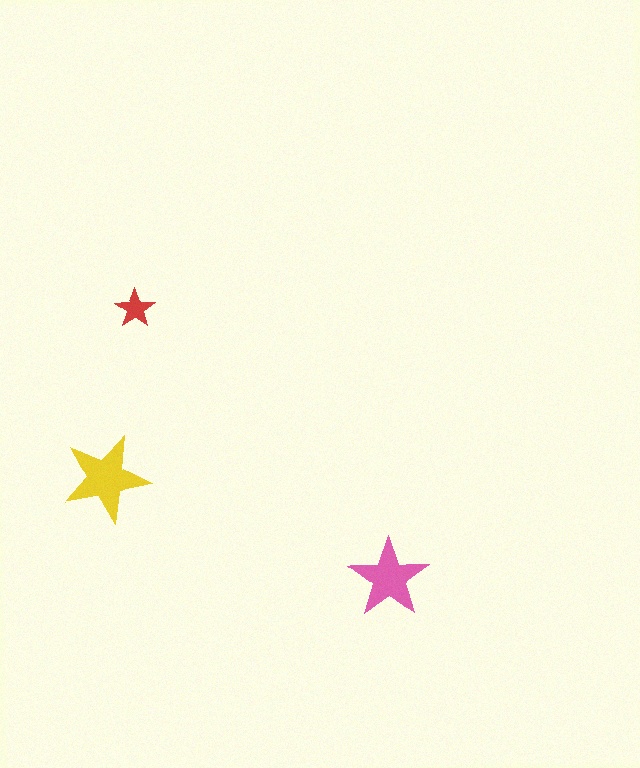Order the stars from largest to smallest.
the yellow one, the pink one, the red one.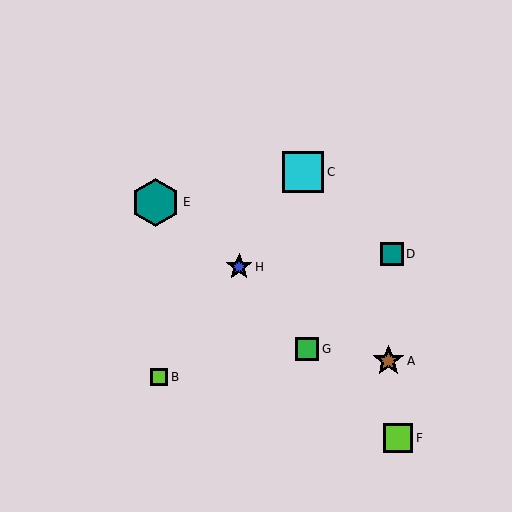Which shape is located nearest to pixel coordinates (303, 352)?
The green square (labeled G) at (307, 349) is nearest to that location.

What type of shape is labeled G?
Shape G is a green square.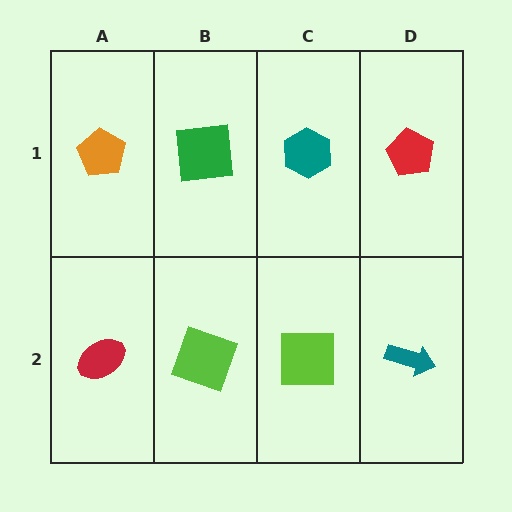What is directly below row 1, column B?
A lime square.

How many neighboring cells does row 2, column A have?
2.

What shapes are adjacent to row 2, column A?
An orange pentagon (row 1, column A), a lime square (row 2, column B).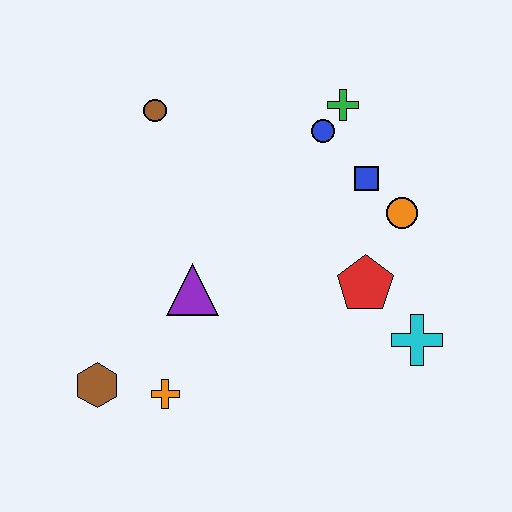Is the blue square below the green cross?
Yes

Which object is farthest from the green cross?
The brown hexagon is farthest from the green cross.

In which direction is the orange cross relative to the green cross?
The orange cross is below the green cross.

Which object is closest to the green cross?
The blue circle is closest to the green cross.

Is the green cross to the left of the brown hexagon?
No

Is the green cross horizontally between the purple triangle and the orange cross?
No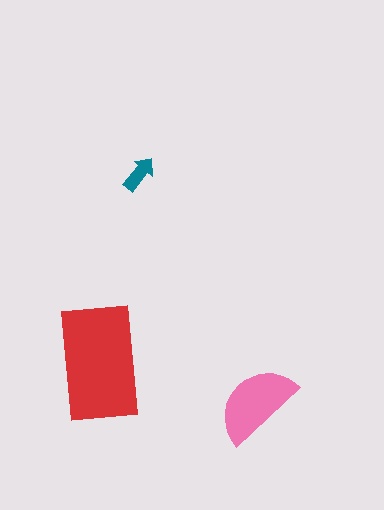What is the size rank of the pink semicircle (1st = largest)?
2nd.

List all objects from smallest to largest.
The teal arrow, the pink semicircle, the red rectangle.